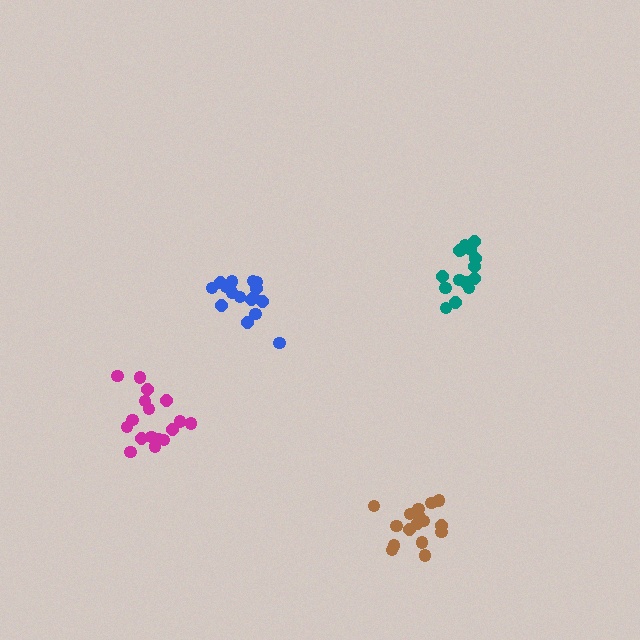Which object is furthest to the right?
The teal cluster is rightmost.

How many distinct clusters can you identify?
There are 4 distinct clusters.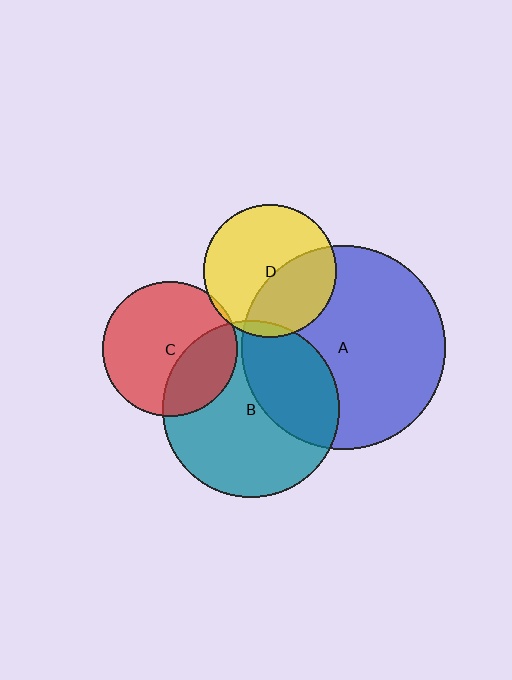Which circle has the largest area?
Circle A (blue).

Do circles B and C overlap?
Yes.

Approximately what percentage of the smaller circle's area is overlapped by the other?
Approximately 30%.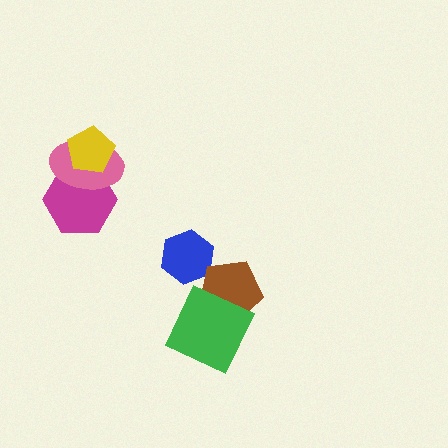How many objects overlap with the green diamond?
1 object overlaps with the green diamond.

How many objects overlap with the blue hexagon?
1 object overlaps with the blue hexagon.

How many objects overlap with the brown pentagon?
2 objects overlap with the brown pentagon.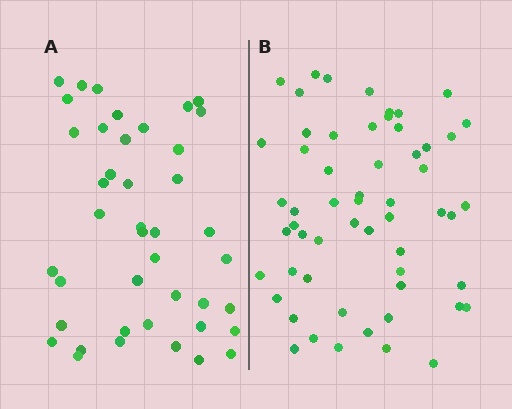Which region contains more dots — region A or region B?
Region B (the right region) has more dots.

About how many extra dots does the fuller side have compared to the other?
Region B has approximately 15 more dots than region A.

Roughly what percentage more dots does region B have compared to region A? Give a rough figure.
About 35% more.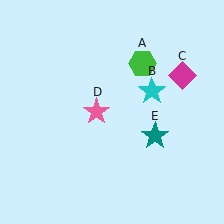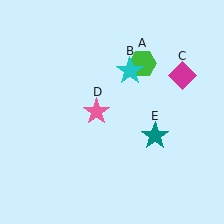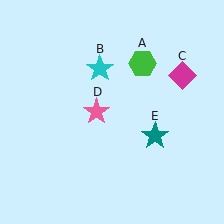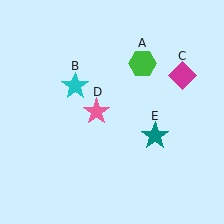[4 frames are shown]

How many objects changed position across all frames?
1 object changed position: cyan star (object B).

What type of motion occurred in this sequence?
The cyan star (object B) rotated counterclockwise around the center of the scene.